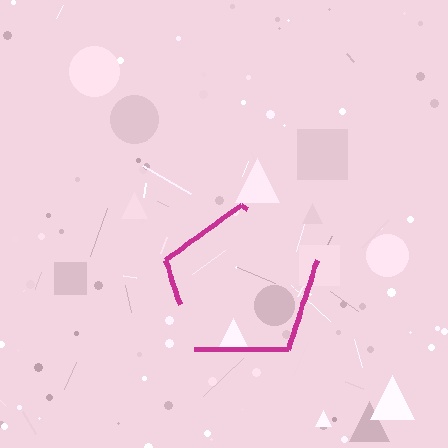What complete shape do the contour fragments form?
The contour fragments form a pentagon.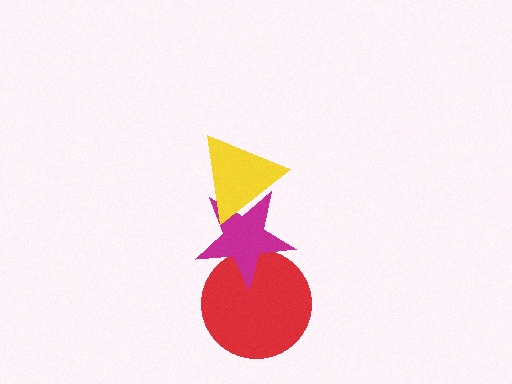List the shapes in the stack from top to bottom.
From top to bottom: the yellow triangle, the magenta star, the red circle.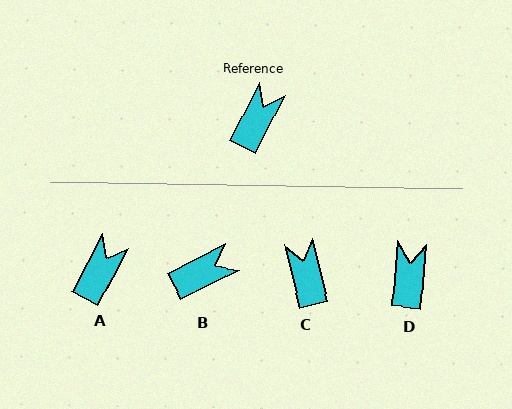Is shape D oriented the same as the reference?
No, it is off by about 23 degrees.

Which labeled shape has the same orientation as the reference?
A.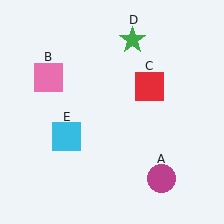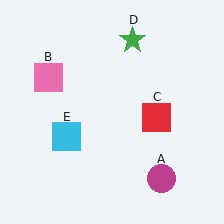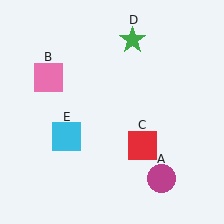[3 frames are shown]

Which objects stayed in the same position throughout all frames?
Magenta circle (object A) and pink square (object B) and green star (object D) and cyan square (object E) remained stationary.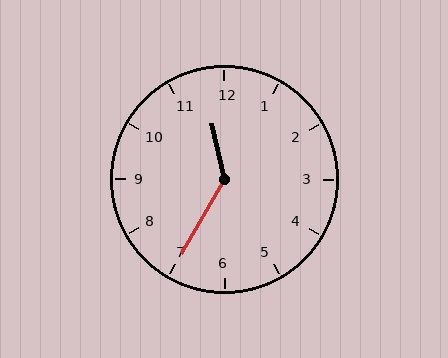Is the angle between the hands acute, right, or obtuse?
It is obtuse.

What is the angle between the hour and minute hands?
Approximately 138 degrees.